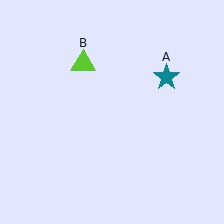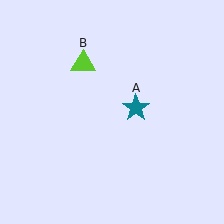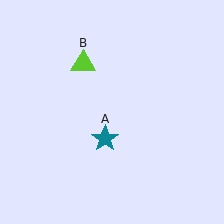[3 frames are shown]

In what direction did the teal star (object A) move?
The teal star (object A) moved down and to the left.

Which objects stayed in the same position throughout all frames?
Lime triangle (object B) remained stationary.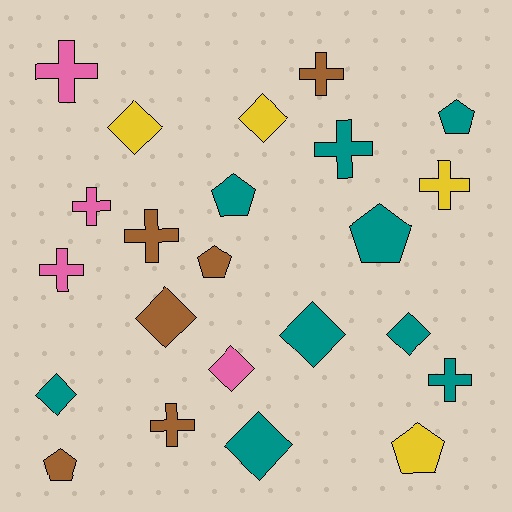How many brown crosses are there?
There are 3 brown crosses.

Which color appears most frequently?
Teal, with 9 objects.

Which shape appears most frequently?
Cross, with 9 objects.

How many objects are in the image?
There are 23 objects.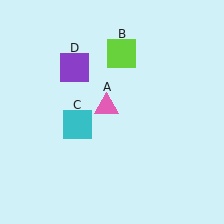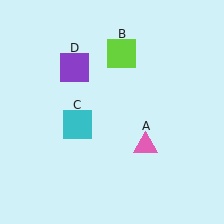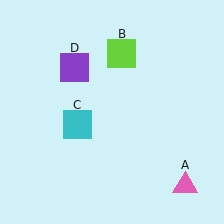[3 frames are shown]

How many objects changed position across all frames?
1 object changed position: pink triangle (object A).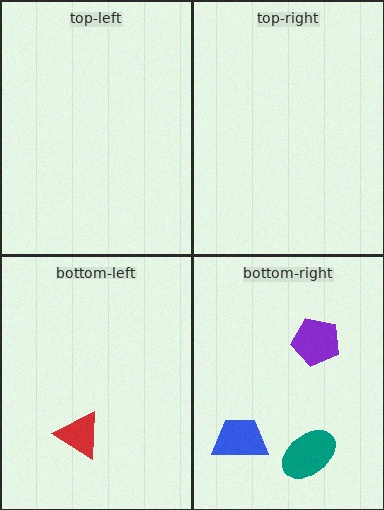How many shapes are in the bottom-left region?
1.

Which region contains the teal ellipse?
The bottom-right region.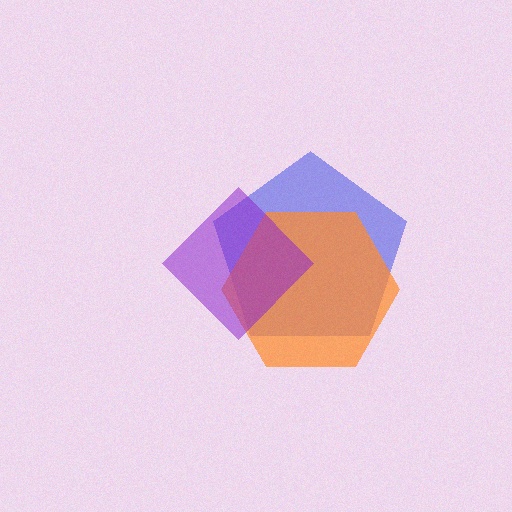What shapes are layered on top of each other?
The layered shapes are: a blue pentagon, an orange hexagon, a purple diamond.